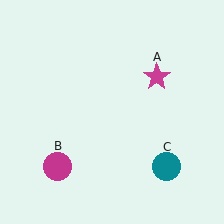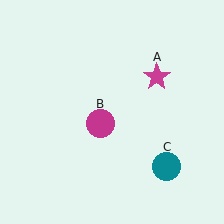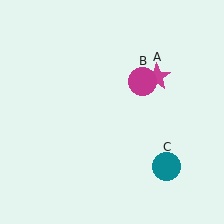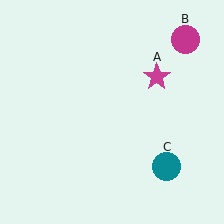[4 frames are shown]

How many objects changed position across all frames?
1 object changed position: magenta circle (object B).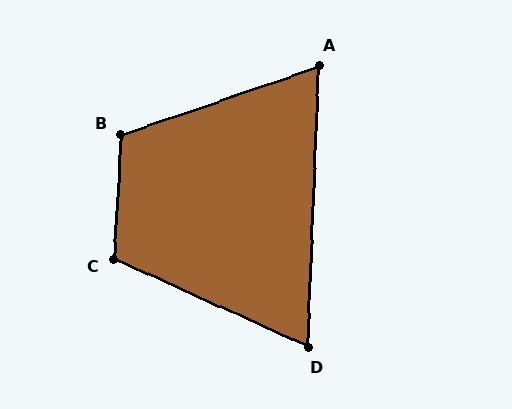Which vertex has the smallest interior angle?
D, at approximately 68 degrees.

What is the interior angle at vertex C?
Approximately 111 degrees (obtuse).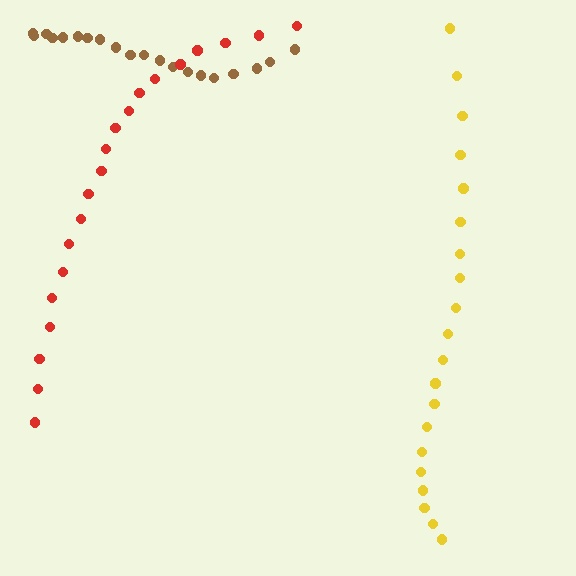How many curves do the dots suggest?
There are 3 distinct paths.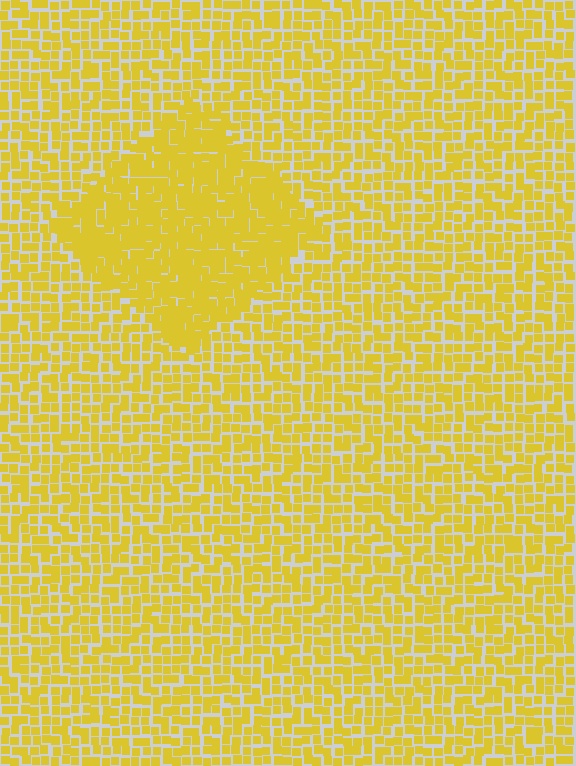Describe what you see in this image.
The image contains small yellow elements arranged at two different densities. A diamond-shaped region is visible where the elements are more densely packed than the surrounding area.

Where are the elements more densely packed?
The elements are more densely packed inside the diamond boundary.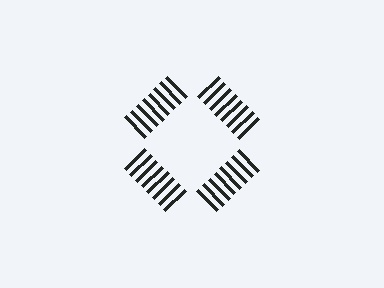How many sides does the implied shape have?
4 sides — the line-ends trace a square.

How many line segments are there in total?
32 — 8 along each of the 4 edges.